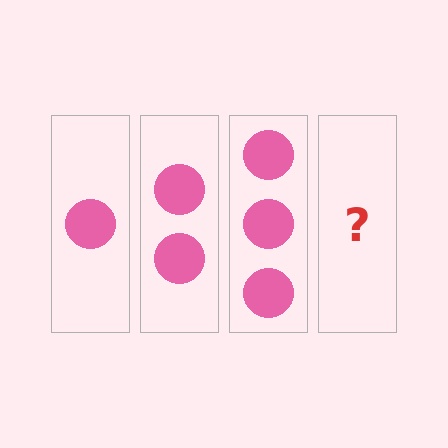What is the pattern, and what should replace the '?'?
The pattern is that each step adds one more circle. The '?' should be 4 circles.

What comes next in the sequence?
The next element should be 4 circles.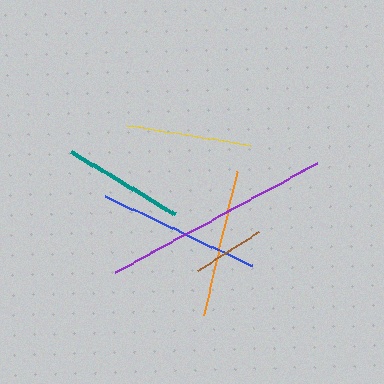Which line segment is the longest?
The purple line is the longest at approximately 229 pixels.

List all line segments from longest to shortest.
From longest to shortest: purple, blue, orange, yellow, teal, brown.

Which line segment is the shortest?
The brown line is the shortest at approximately 73 pixels.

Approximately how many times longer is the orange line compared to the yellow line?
The orange line is approximately 1.2 times the length of the yellow line.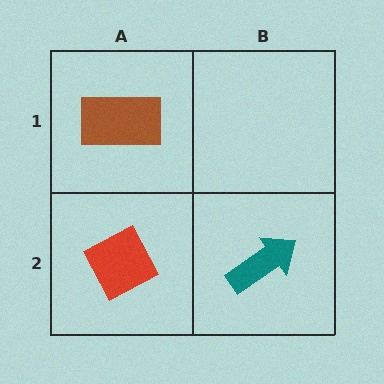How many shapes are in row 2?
2 shapes.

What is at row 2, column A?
A red diamond.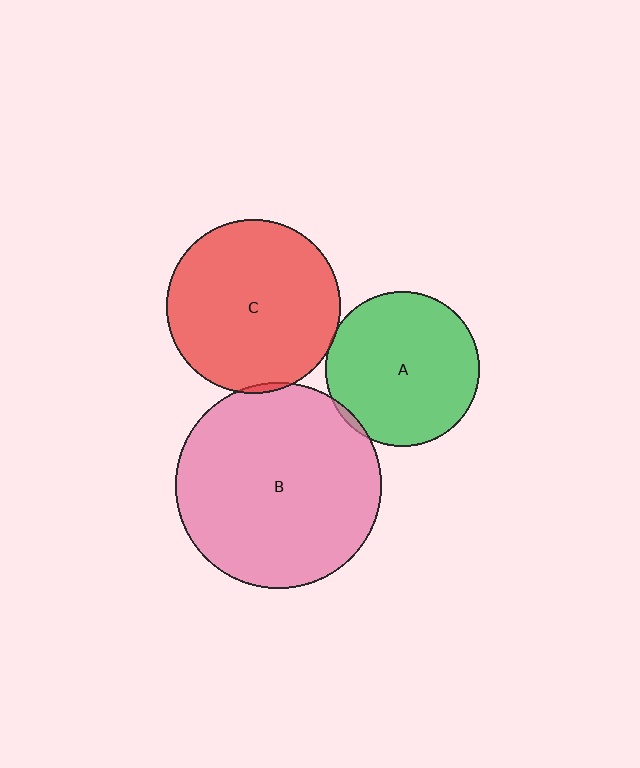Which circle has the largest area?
Circle B (pink).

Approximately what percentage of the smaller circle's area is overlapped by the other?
Approximately 5%.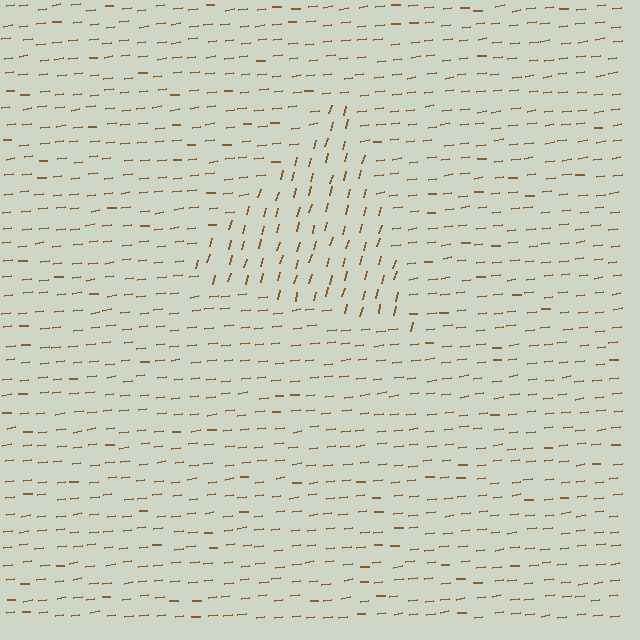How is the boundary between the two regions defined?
The boundary is defined purely by a change in line orientation (approximately 67 degrees difference). All lines are the same color and thickness.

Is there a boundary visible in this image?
Yes, there is a texture boundary formed by a change in line orientation.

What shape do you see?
I see a triangle.